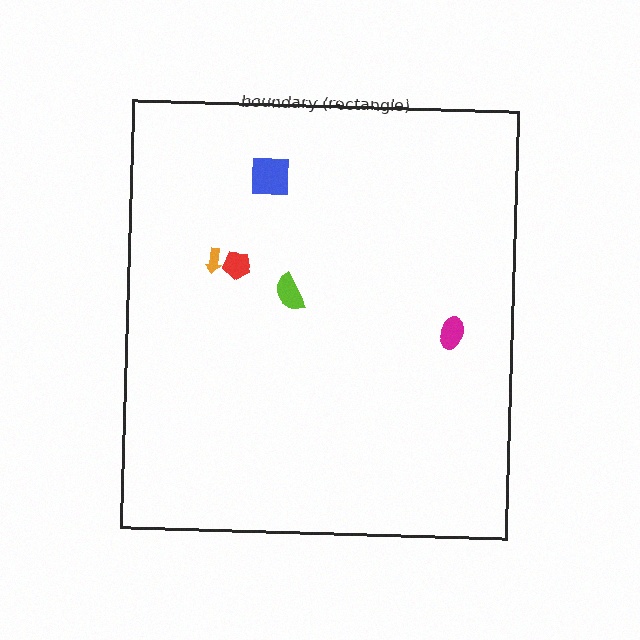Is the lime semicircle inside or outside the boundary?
Inside.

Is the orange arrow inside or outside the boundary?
Inside.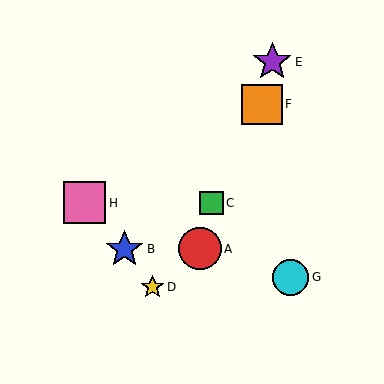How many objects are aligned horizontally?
2 objects (C, H) are aligned horizontally.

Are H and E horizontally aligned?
No, H is at y≈203 and E is at y≈62.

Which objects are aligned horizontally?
Objects C, H are aligned horizontally.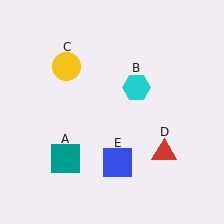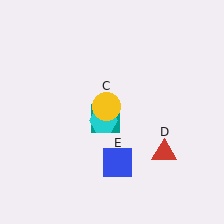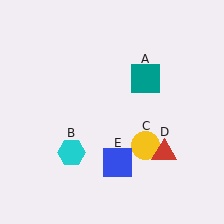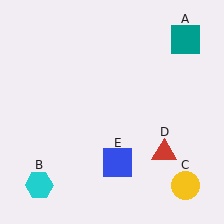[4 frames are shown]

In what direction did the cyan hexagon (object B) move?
The cyan hexagon (object B) moved down and to the left.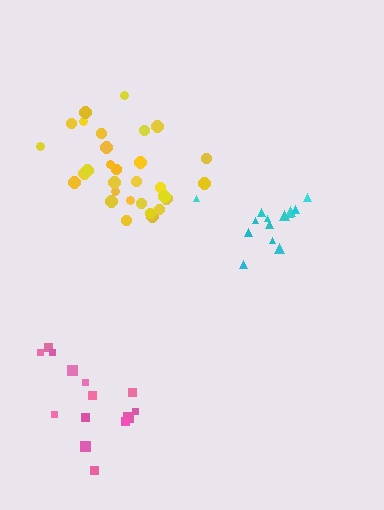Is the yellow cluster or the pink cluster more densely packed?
Yellow.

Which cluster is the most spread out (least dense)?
Pink.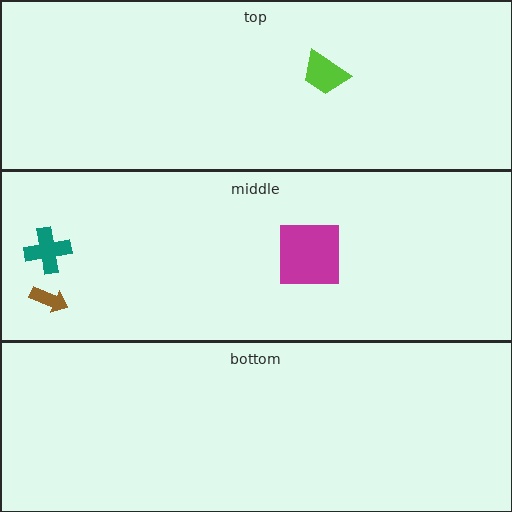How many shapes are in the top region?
1.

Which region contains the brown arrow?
The middle region.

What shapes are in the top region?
The lime trapezoid.